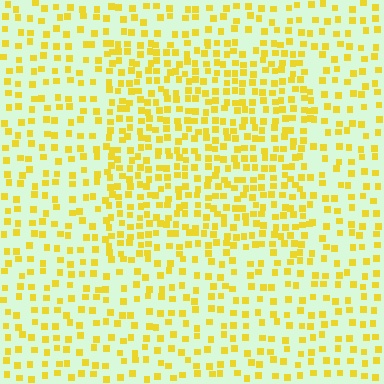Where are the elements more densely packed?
The elements are more densely packed inside the rectangle boundary.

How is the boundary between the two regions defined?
The boundary is defined by a change in element density (approximately 1.8x ratio). All elements are the same color, size, and shape.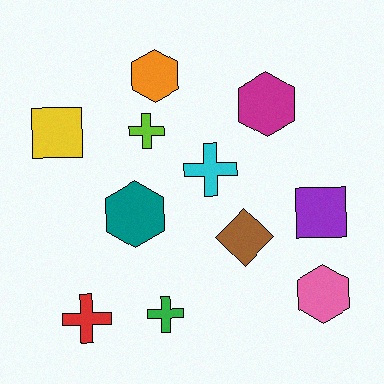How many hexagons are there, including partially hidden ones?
There are 4 hexagons.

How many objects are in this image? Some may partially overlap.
There are 11 objects.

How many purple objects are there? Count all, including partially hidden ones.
There is 1 purple object.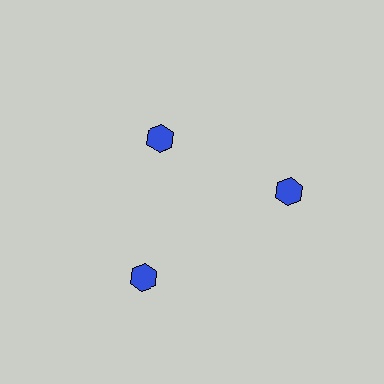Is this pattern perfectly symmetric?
No. The 3 blue hexagons are arranged in a ring, but one element near the 11 o'clock position is pulled inward toward the center, breaking the 3-fold rotational symmetry.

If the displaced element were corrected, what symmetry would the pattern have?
It would have 3-fold rotational symmetry — the pattern would map onto itself every 120 degrees.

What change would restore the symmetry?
The symmetry would be restored by moving it outward, back onto the ring so that all 3 hexagons sit at equal angles and equal distance from the center.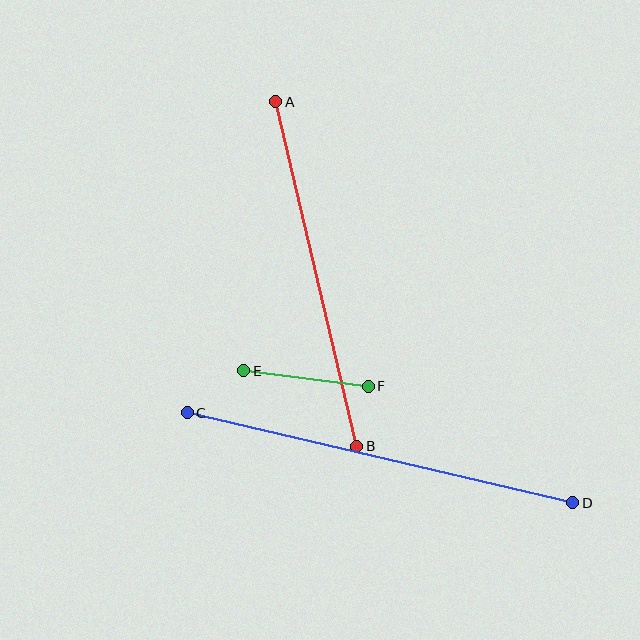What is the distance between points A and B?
The distance is approximately 354 pixels.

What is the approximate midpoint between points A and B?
The midpoint is at approximately (316, 274) pixels.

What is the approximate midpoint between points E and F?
The midpoint is at approximately (306, 378) pixels.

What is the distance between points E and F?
The distance is approximately 125 pixels.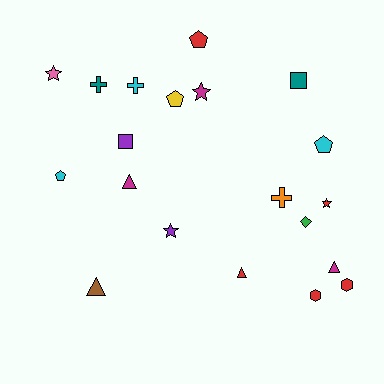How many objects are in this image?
There are 20 objects.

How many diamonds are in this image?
There is 1 diamond.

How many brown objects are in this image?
There is 1 brown object.